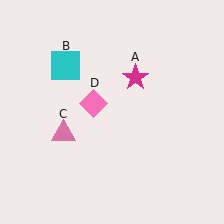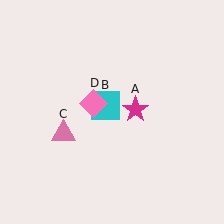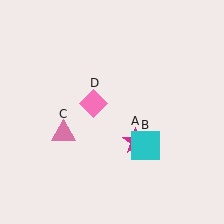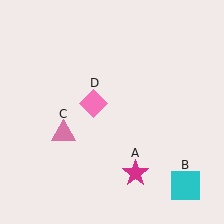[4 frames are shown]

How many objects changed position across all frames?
2 objects changed position: magenta star (object A), cyan square (object B).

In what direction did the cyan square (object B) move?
The cyan square (object B) moved down and to the right.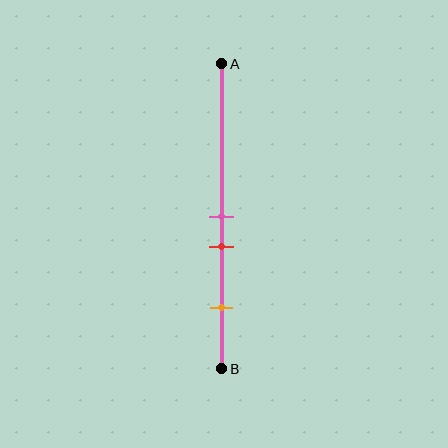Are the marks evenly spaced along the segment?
No, the marks are not evenly spaced.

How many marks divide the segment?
There are 3 marks dividing the segment.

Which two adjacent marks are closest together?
The pink and red marks are the closest adjacent pair.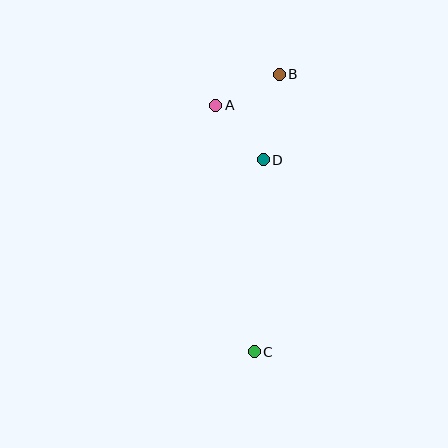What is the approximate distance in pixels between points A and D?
The distance between A and D is approximately 72 pixels.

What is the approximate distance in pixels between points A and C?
The distance between A and C is approximately 250 pixels.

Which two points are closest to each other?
Points A and B are closest to each other.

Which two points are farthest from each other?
Points B and C are farthest from each other.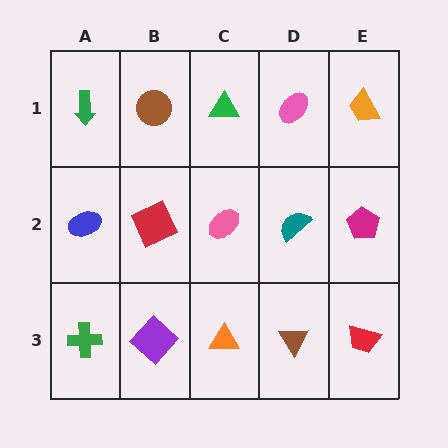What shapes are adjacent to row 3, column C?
A pink ellipse (row 2, column C), a purple diamond (row 3, column B), a brown triangle (row 3, column D).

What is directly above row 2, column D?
A pink ellipse.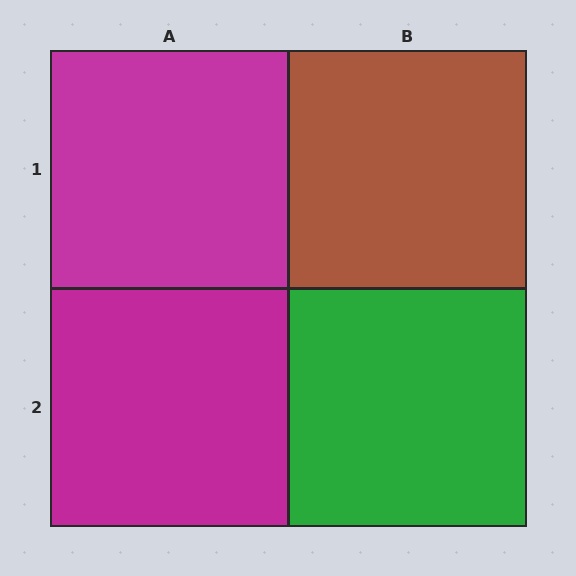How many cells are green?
1 cell is green.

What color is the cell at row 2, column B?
Green.